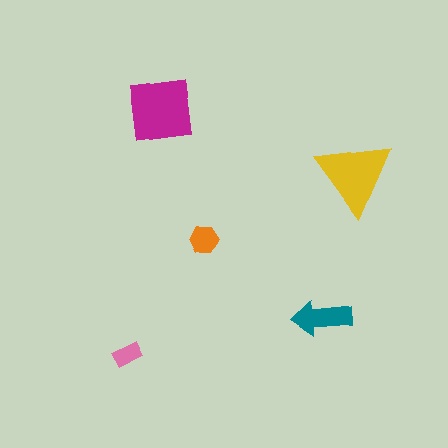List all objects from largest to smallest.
The magenta square, the yellow triangle, the teal arrow, the orange hexagon, the pink rectangle.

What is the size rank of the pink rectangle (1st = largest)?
5th.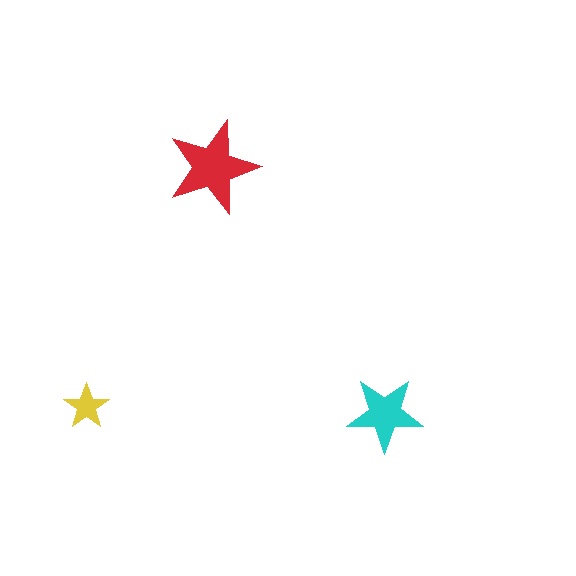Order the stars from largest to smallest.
the red one, the cyan one, the yellow one.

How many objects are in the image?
There are 3 objects in the image.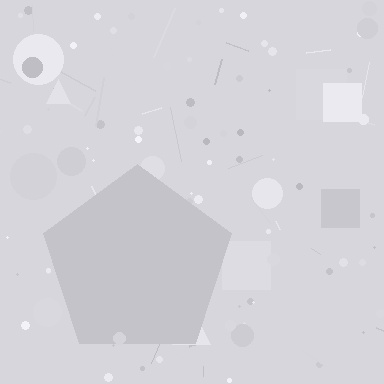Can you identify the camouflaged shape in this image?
The camouflaged shape is a pentagon.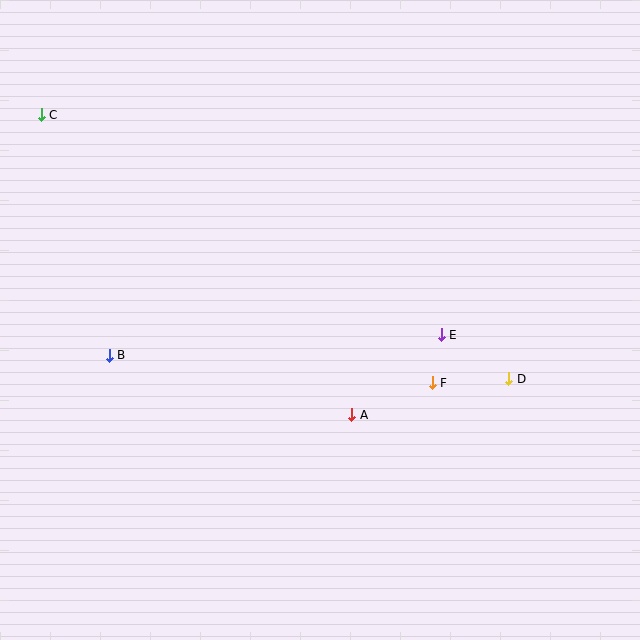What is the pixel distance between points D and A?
The distance between D and A is 161 pixels.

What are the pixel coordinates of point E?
Point E is at (441, 335).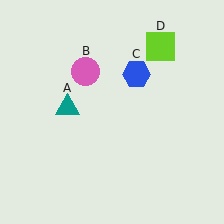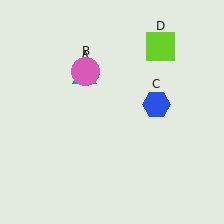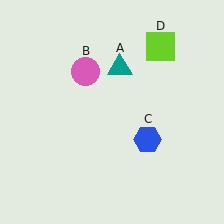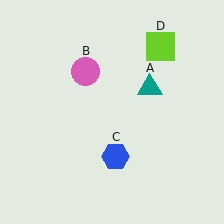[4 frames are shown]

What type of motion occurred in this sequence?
The teal triangle (object A), blue hexagon (object C) rotated clockwise around the center of the scene.